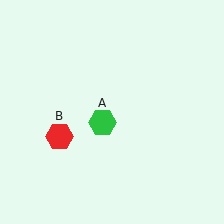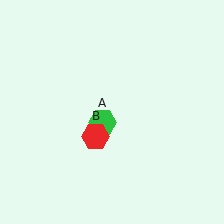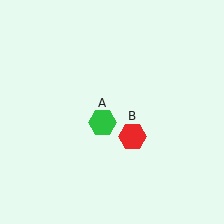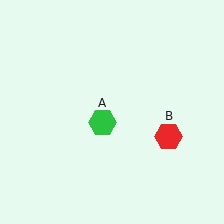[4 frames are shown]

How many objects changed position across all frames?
1 object changed position: red hexagon (object B).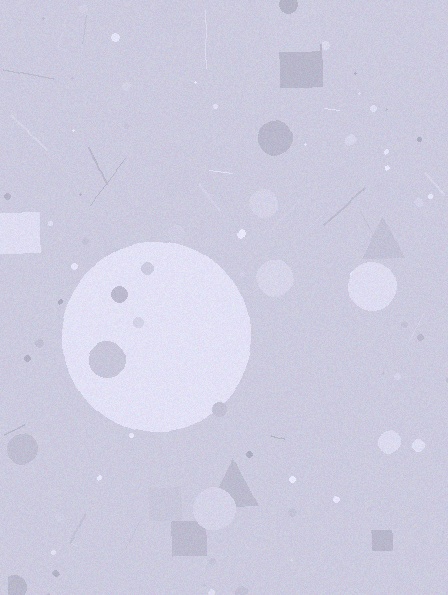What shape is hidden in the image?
A circle is hidden in the image.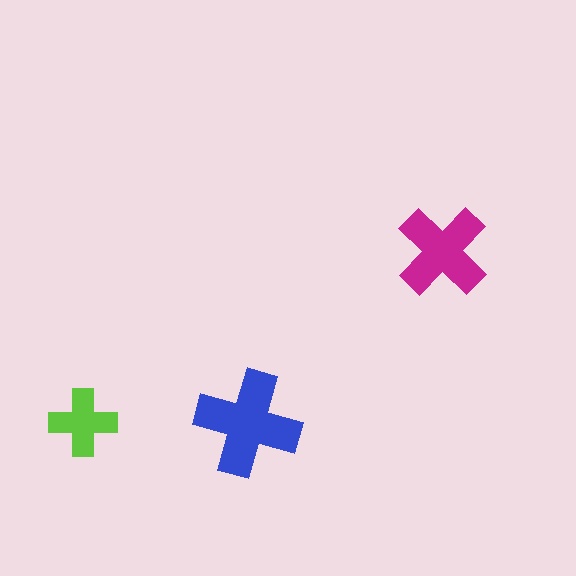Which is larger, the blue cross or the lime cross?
The blue one.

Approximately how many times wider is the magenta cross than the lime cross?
About 1.5 times wider.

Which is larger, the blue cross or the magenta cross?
The blue one.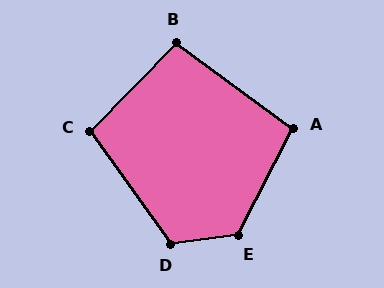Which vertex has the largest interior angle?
E, at approximately 124 degrees.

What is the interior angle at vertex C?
Approximately 101 degrees (obtuse).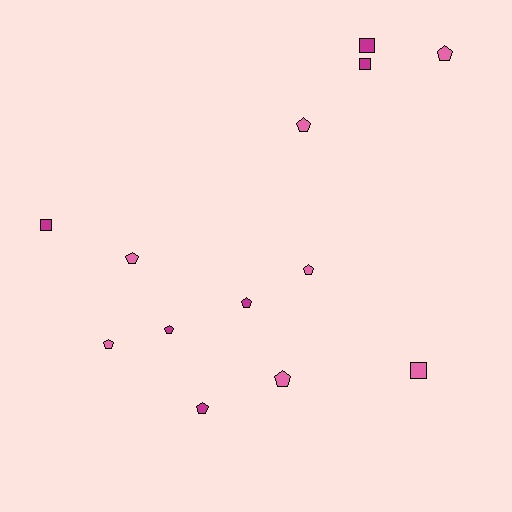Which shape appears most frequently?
Pentagon, with 9 objects.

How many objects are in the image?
There are 13 objects.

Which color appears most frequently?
Pink, with 7 objects.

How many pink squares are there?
There is 1 pink square.